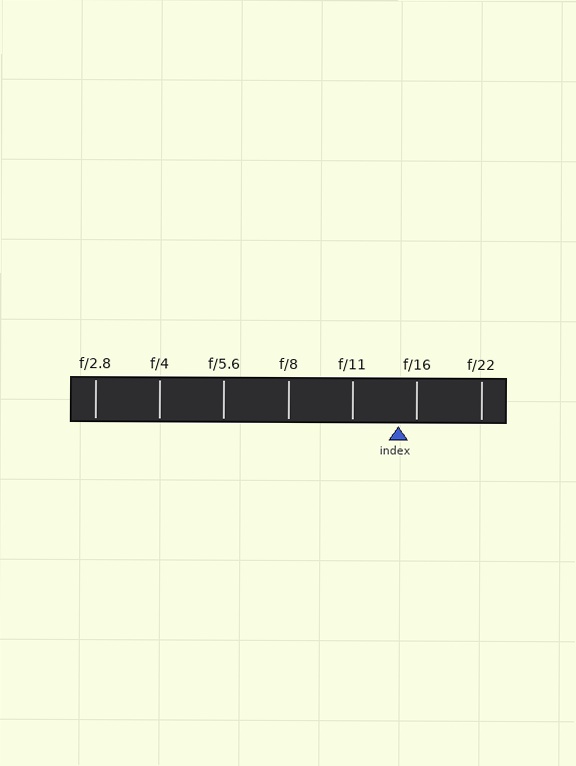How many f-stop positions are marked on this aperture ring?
There are 7 f-stop positions marked.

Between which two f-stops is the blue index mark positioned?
The index mark is between f/11 and f/16.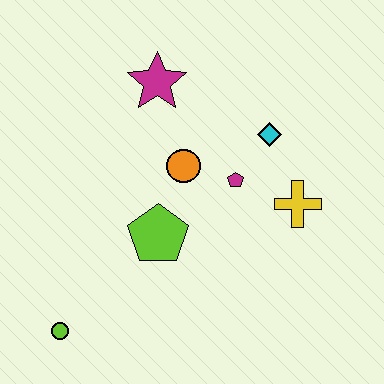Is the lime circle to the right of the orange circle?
No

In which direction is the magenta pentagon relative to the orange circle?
The magenta pentagon is to the right of the orange circle.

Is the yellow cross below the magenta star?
Yes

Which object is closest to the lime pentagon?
The orange circle is closest to the lime pentagon.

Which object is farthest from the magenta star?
The lime circle is farthest from the magenta star.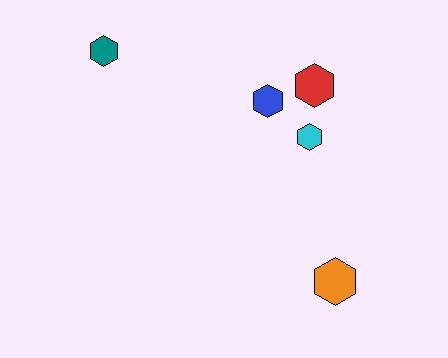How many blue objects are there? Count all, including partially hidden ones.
There is 1 blue object.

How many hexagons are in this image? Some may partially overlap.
There are 5 hexagons.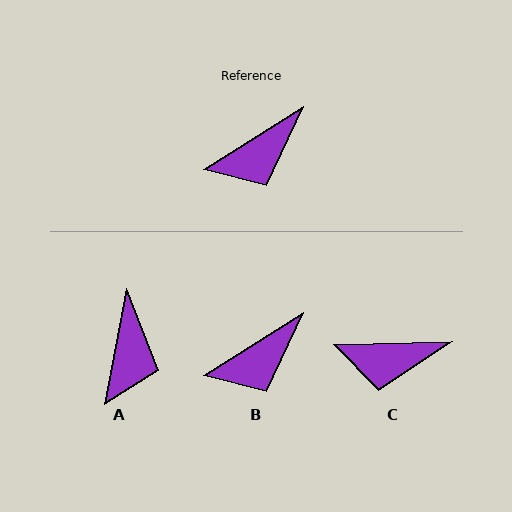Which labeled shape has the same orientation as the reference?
B.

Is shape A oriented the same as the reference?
No, it is off by about 47 degrees.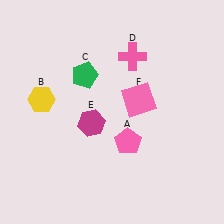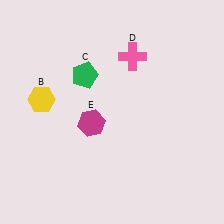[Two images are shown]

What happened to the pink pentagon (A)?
The pink pentagon (A) was removed in Image 2. It was in the bottom-right area of Image 1.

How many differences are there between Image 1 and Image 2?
There are 2 differences between the two images.